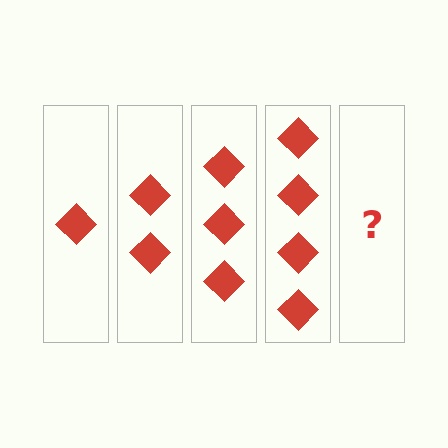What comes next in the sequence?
The next element should be 5 diamonds.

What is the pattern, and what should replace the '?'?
The pattern is that each step adds one more diamond. The '?' should be 5 diamonds.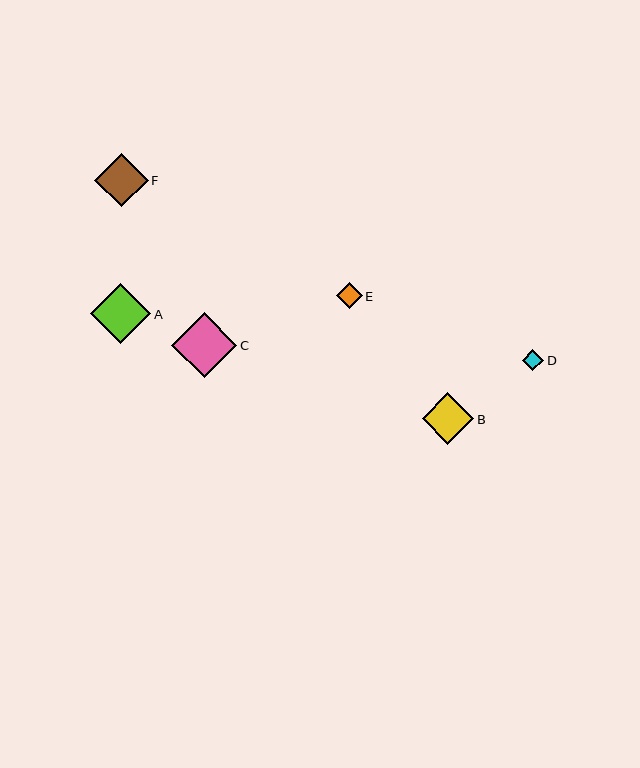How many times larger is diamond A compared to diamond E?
Diamond A is approximately 2.3 times the size of diamond E.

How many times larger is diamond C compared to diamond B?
Diamond C is approximately 1.3 times the size of diamond B.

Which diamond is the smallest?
Diamond D is the smallest with a size of approximately 22 pixels.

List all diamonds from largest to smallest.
From largest to smallest: C, A, F, B, E, D.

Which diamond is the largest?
Diamond C is the largest with a size of approximately 66 pixels.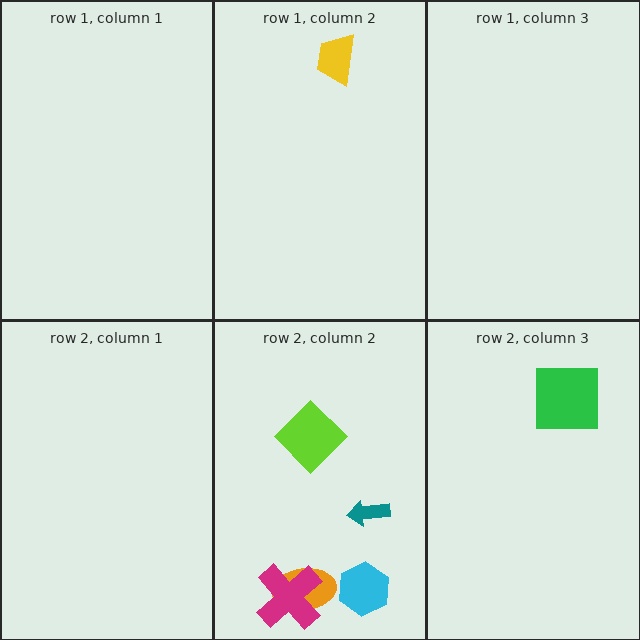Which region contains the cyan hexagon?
The row 2, column 2 region.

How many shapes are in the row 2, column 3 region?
1.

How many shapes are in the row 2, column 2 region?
5.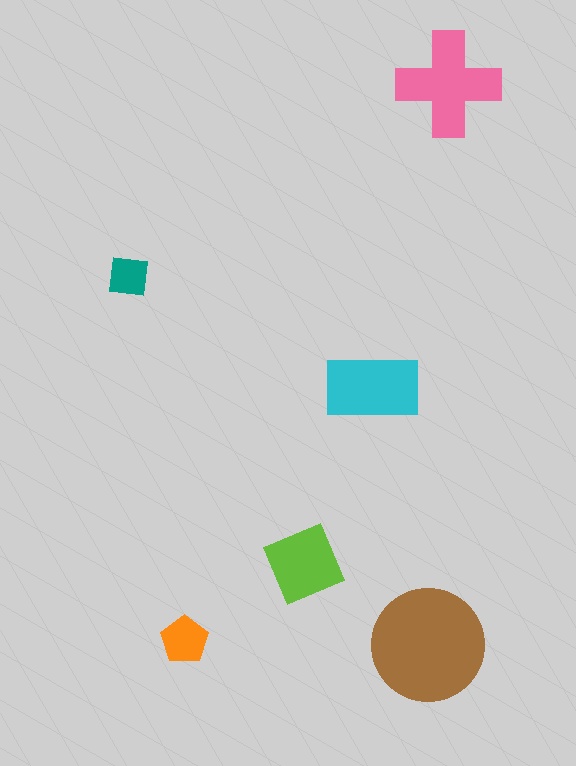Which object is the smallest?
The teal square.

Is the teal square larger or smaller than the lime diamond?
Smaller.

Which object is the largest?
The brown circle.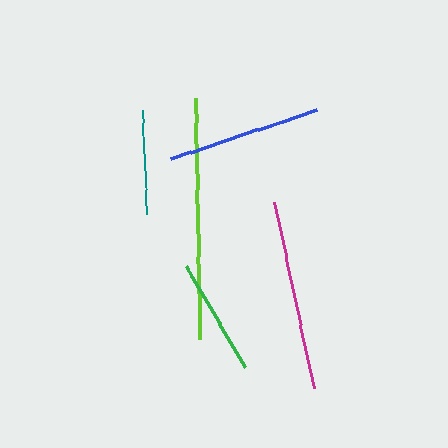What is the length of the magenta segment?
The magenta segment is approximately 191 pixels long.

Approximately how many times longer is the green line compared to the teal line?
The green line is approximately 1.1 times the length of the teal line.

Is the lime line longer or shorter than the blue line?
The lime line is longer than the blue line.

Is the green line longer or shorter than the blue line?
The blue line is longer than the green line.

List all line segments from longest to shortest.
From longest to shortest: lime, magenta, blue, green, teal.